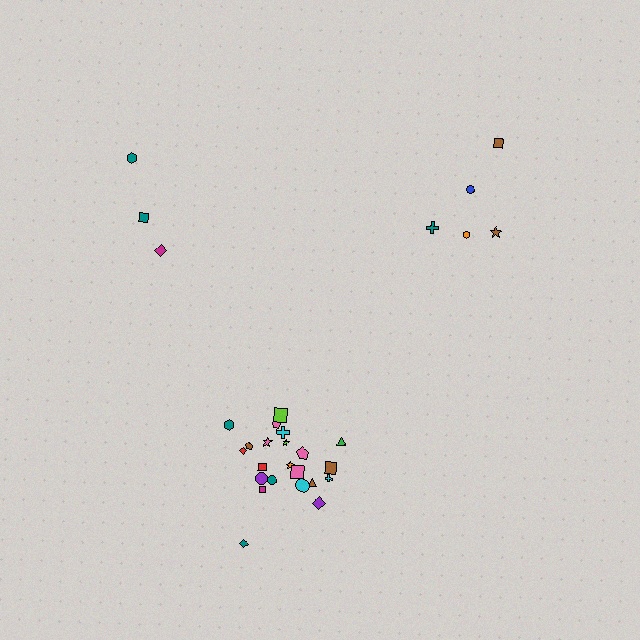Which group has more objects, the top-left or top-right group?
The top-right group.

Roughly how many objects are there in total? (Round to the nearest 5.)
Roughly 30 objects in total.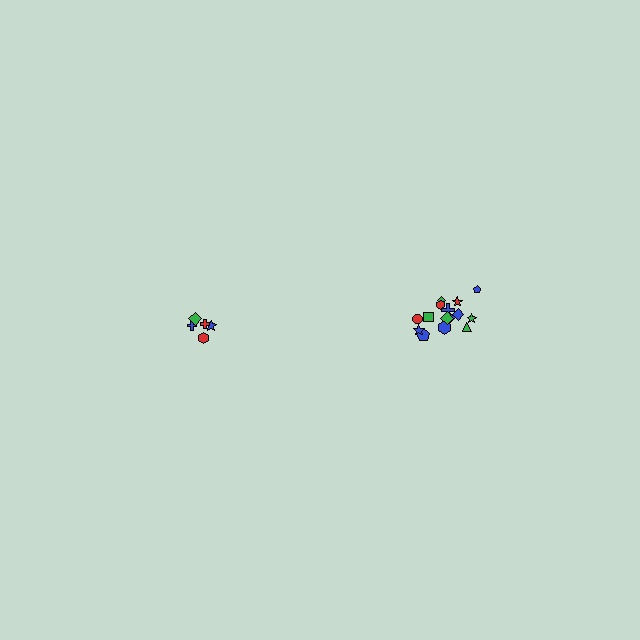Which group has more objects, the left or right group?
The right group.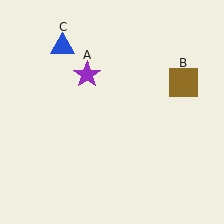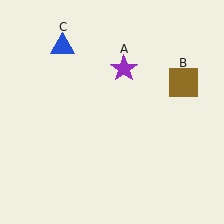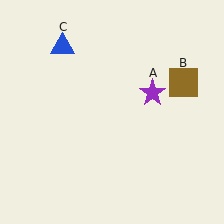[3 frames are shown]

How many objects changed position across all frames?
1 object changed position: purple star (object A).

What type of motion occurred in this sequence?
The purple star (object A) rotated clockwise around the center of the scene.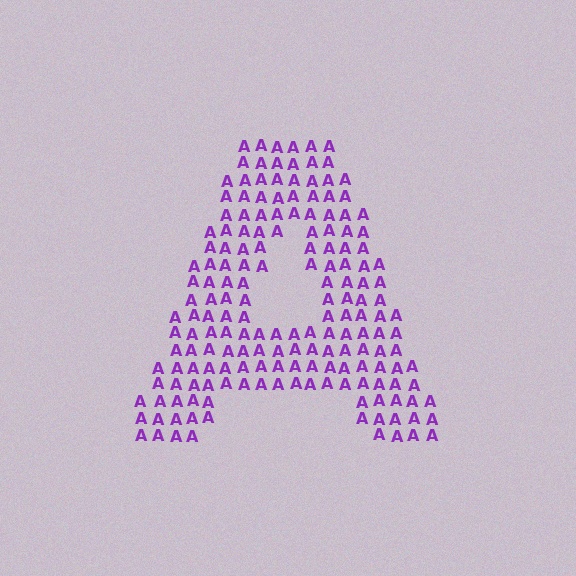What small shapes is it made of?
It is made of small letter A's.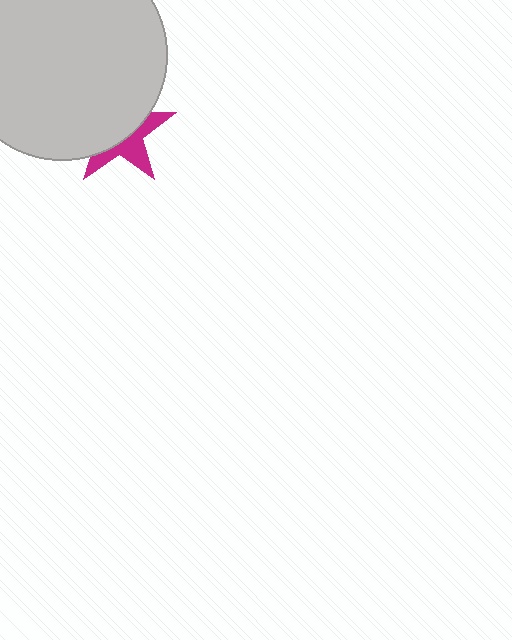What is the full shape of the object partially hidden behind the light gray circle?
The partially hidden object is a magenta star.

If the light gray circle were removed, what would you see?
You would see the complete magenta star.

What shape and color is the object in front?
The object in front is a light gray circle.